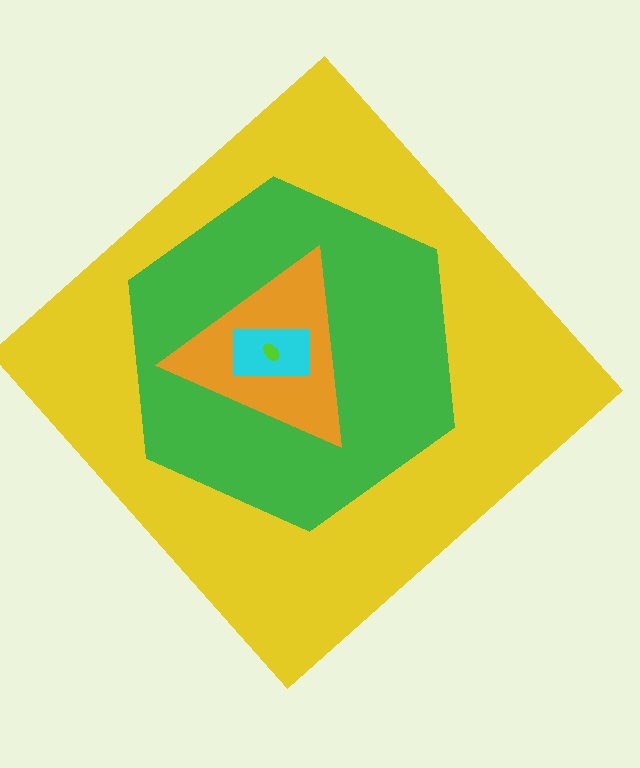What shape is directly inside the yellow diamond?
The green hexagon.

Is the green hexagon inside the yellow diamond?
Yes.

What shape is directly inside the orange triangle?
The cyan rectangle.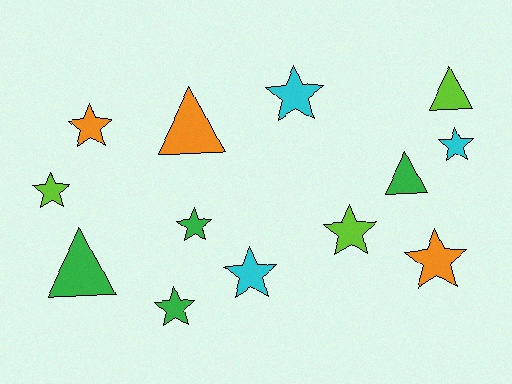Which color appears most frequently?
Green, with 4 objects.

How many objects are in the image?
There are 13 objects.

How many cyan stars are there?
There are 3 cyan stars.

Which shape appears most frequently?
Star, with 9 objects.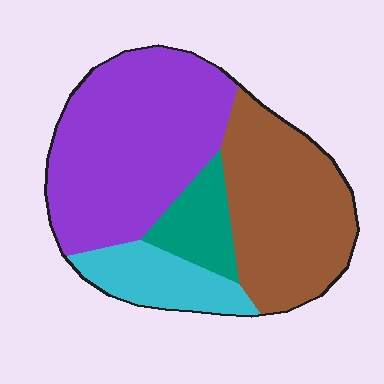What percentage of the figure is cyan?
Cyan covers about 15% of the figure.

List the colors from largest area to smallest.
From largest to smallest: purple, brown, cyan, teal.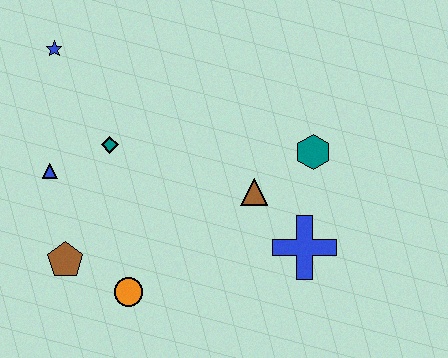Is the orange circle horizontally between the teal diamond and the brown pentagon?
No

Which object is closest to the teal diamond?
The blue triangle is closest to the teal diamond.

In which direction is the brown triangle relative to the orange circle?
The brown triangle is to the right of the orange circle.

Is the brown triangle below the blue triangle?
Yes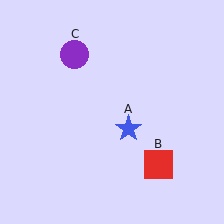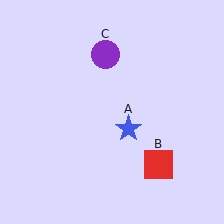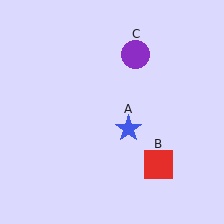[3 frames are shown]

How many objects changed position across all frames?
1 object changed position: purple circle (object C).